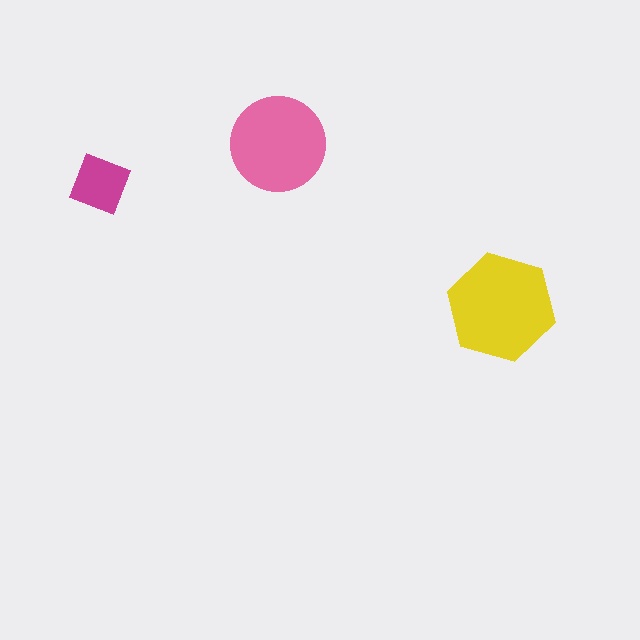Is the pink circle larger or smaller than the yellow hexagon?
Smaller.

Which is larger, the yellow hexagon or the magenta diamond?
The yellow hexagon.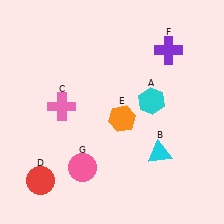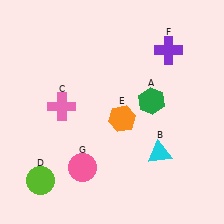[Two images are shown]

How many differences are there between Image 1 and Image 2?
There are 2 differences between the two images.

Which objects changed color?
A changed from cyan to green. D changed from red to lime.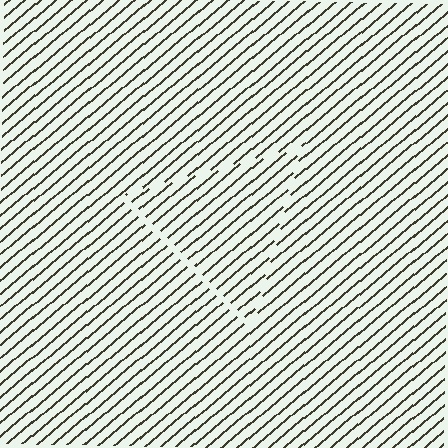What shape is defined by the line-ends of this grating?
An illusory triangle. The interior of the shape contains the same grating, shifted by half a period — the contour is defined by the phase discontinuity where line-ends from the inner and outer gratings abut.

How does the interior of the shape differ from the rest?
The interior of the shape contains the same grating, shifted by half a period — the contour is defined by the phase discontinuity where line-ends from the inner and outer gratings abut.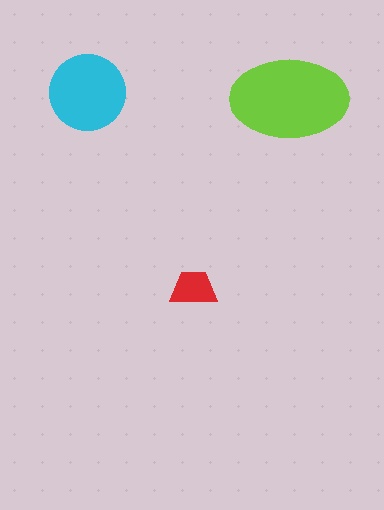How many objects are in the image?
There are 3 objects in the image.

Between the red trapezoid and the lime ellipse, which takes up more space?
The lime ellipse.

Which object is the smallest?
The red trapezoid.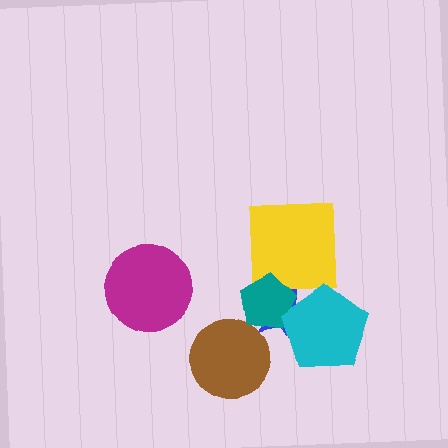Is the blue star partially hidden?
Yes, it is partially covered by another shape.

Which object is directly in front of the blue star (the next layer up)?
The teal pentagon is directly in front of the blue star.